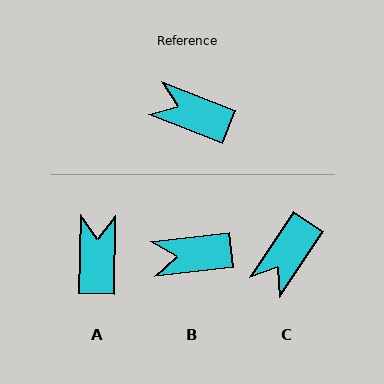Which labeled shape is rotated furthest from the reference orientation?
C, about 78 degrees away.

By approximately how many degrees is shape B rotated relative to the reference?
Approximately 28 degrees counter-clockwise.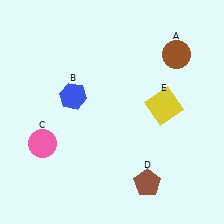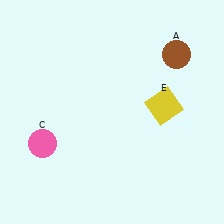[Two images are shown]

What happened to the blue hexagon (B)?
The blue hexagon (B) was removed in Image 2. It was in the top-left area of Image 1.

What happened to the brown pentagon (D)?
The brown pentagon (D) was removed in Image 2. It was in the bottom-right area of Image 1.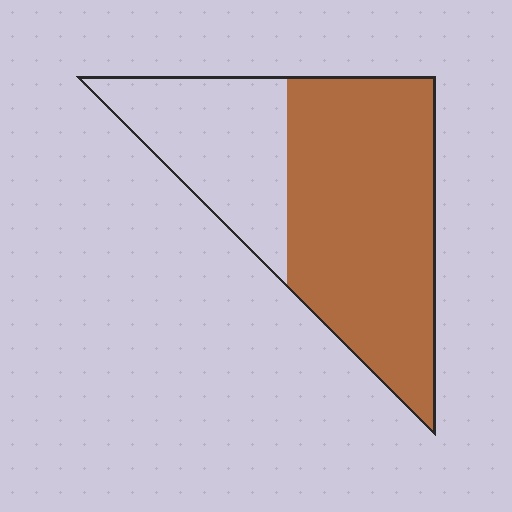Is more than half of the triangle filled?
Yes.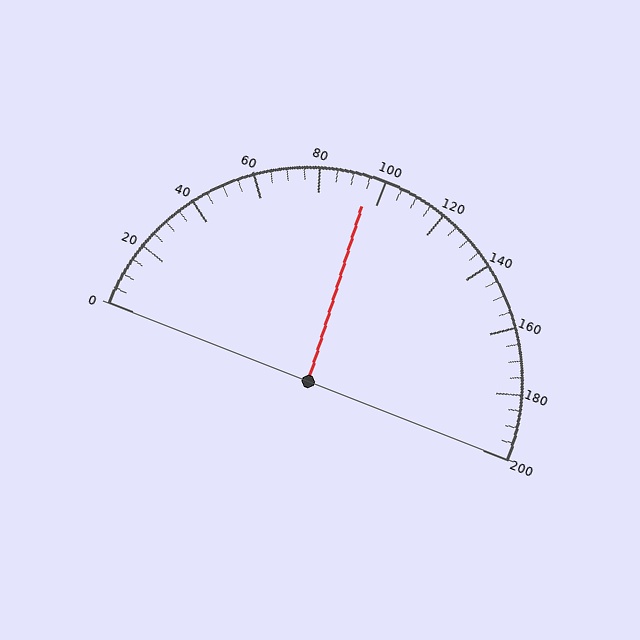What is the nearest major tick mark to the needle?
The nearest major tick mark is 100.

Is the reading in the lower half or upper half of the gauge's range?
The reading is in the lower half of the range (0 to 200).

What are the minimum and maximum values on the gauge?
The gauge ranges from 0 to 200.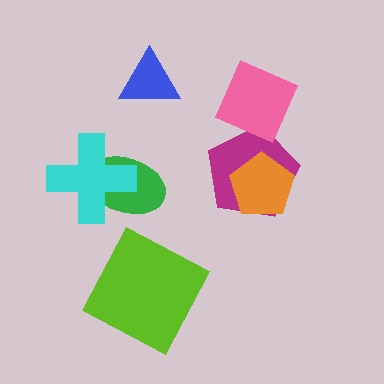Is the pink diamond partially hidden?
No, no other shape covers it.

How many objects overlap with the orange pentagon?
1 object overlaps with the orange pentagon.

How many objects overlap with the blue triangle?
0 objects overlap with the blue triangle.